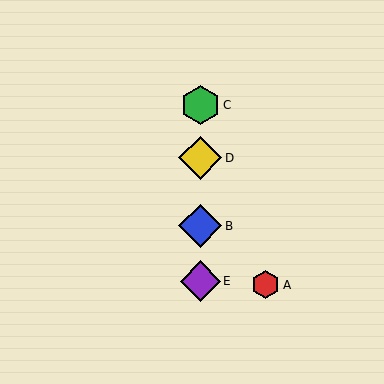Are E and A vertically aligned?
No, E is at x≈200 and A is at x≈266.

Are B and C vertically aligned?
Yes, both are at x≈200.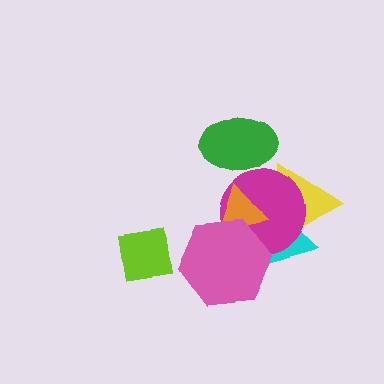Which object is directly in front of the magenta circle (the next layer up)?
The orange triangle is directly in front of the magenta circle.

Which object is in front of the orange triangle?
The pink hexagon is in front of the orange triangle.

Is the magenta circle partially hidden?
Yes, it is partially covered by another shape.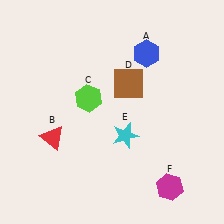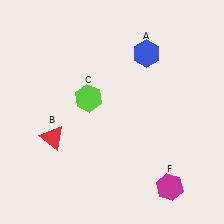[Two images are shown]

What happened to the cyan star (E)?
The cyan star (E) was removed in Image 2. It was in the bottom-right area of Image 1.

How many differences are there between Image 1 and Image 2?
There are 2 differences between the two images.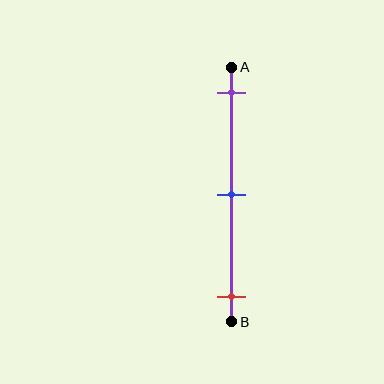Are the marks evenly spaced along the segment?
Yes, the marks are approximately evenly spaced.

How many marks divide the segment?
There are 3 marks dividing the segment.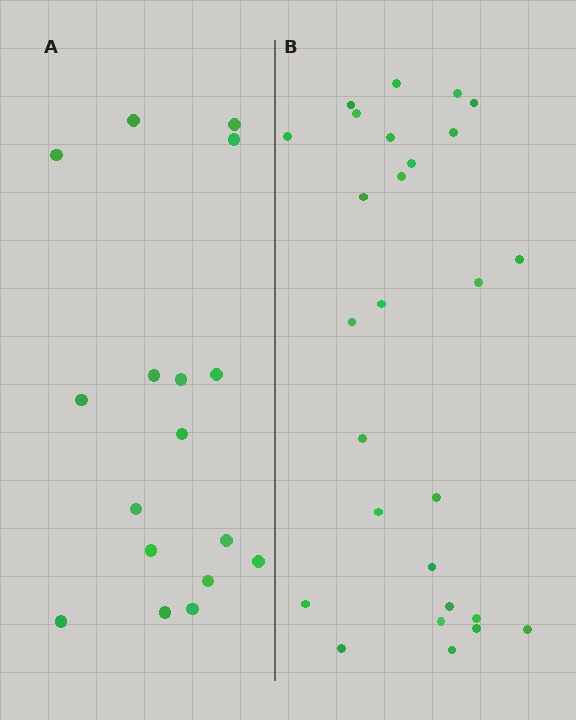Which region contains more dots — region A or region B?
Region B (the right region) has more dots.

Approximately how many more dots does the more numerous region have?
Region B has roughly 10 or so more dots than region A.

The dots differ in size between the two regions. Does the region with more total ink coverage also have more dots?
No. Region A has more total ink coverage because its dots are larger, but region B actually contains more individual dots. Total area can be misleading — the number of items is what matters here.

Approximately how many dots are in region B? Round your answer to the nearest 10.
About 30 dots. (The exact count is 27, which rounds to 30.)